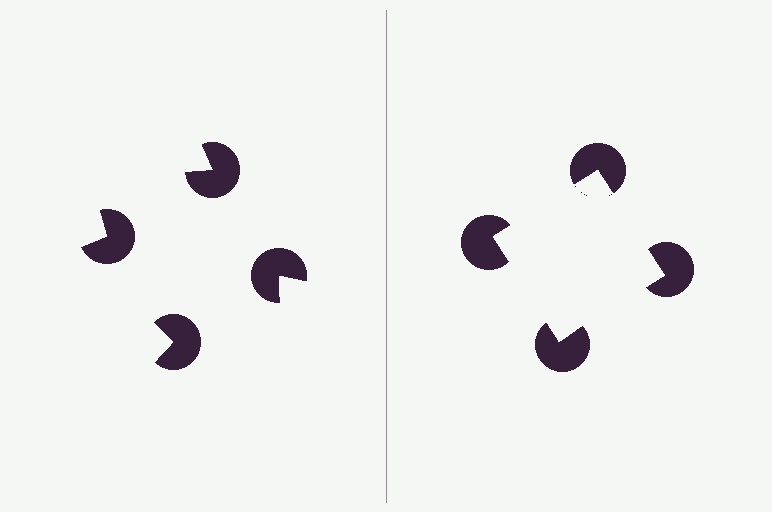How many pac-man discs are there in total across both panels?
8 — 4 on each side.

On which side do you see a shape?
An illusory square appears on the right side. On the left side the wedge cuts are rotated, so no coherent shape forms.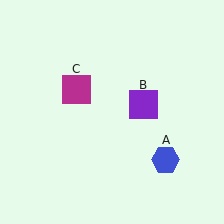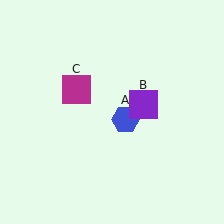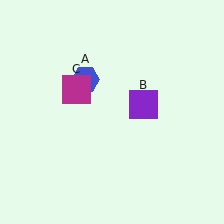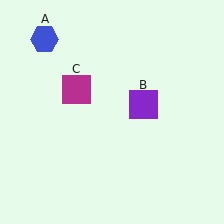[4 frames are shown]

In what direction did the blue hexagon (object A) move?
The blue hexagon (object A) moved up and to the left.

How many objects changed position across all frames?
1 object changed position: blue hexagon (object A).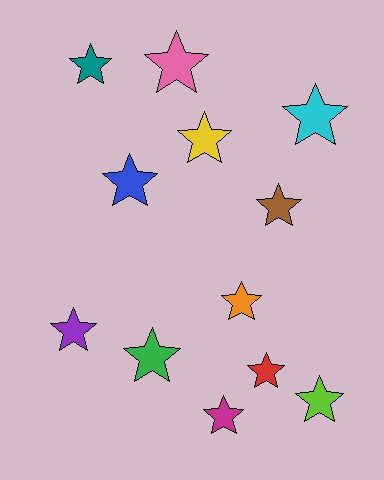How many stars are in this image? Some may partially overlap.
There are 12 stars.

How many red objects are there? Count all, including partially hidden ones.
There is 1 red object.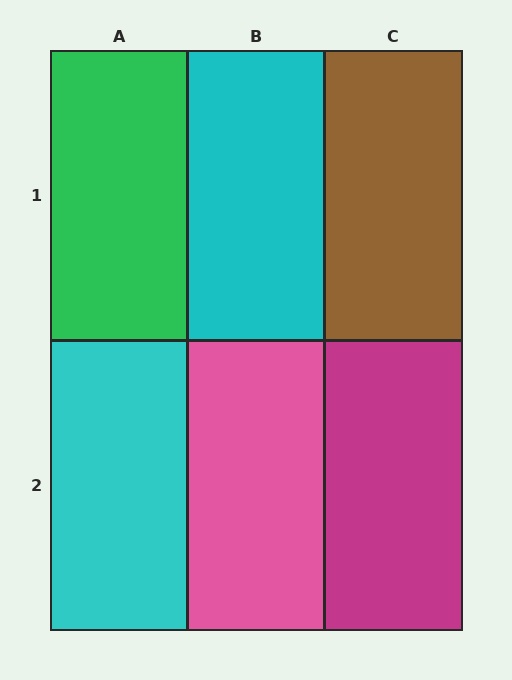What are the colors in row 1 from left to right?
Green, cyan, brown.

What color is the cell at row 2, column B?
Pink.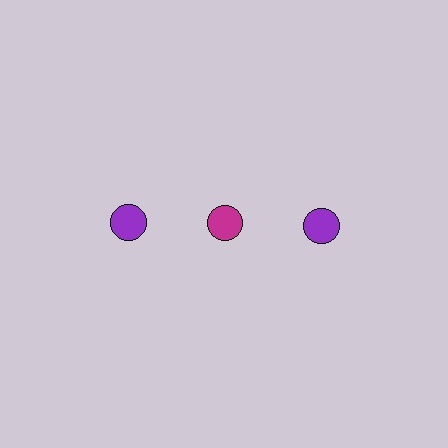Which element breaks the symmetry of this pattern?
The magenta circle in the top row, second from left column breaks the symmetry. All other shapes are purple circles.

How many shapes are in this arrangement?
There are 3 shapes arranged in a grid pattern.